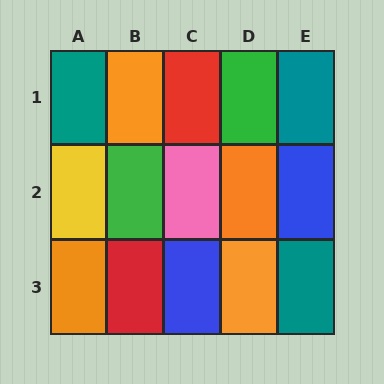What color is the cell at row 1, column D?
Green.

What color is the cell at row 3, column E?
Teal.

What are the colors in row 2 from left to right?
Yellow, green, pink, orange, blue.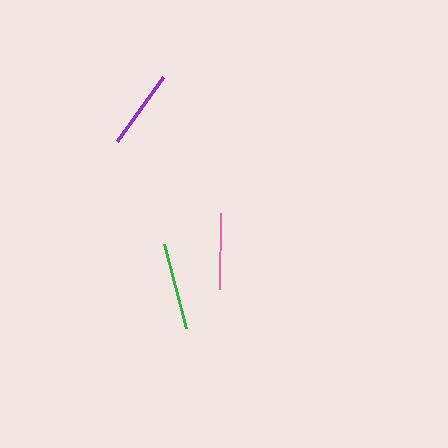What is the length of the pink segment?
The pink segment is approximately 76 pixels long.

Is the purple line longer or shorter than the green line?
The green line is longer than the purple line.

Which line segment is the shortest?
The pink line is the shortest at approximately 76 pixels.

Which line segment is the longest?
The green line is the longest at approximately 86 pixels.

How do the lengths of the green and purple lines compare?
The green and purple lines are approximately the same length.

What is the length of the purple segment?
The purple segment is approximately 79 pixels long.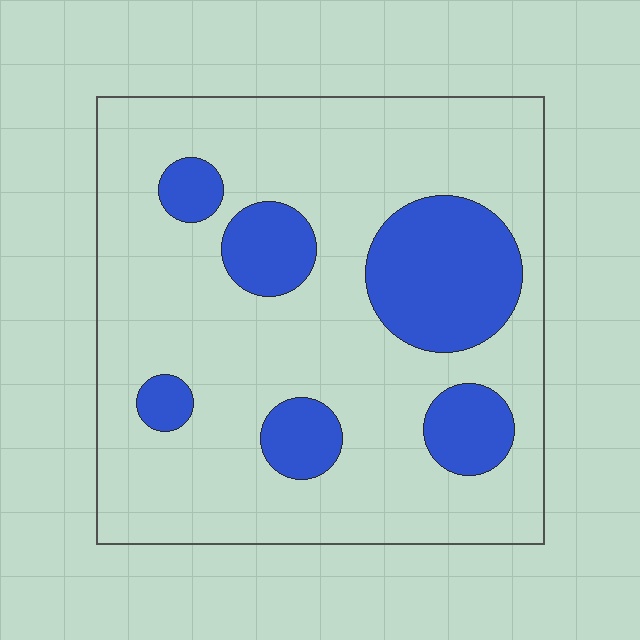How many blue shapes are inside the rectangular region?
6.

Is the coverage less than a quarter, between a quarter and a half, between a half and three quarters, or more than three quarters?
Less than a quarter.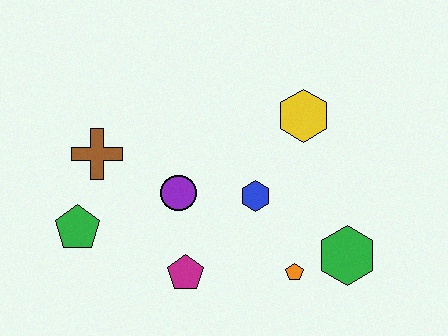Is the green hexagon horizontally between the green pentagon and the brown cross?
No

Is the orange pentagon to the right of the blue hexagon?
Yes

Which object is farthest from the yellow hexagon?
The green pentagon is farthest from the yellow hexagon.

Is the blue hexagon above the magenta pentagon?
Yes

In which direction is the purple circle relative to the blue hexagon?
The purple circle is to the left of the blue hexagon.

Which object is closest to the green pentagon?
The brown cross is closest to the green pentagon.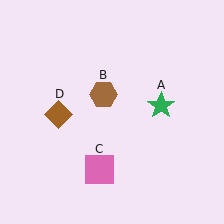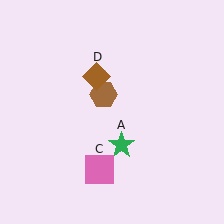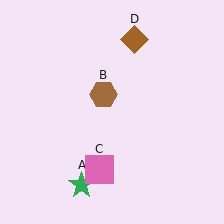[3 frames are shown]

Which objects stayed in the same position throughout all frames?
Brown hexagon (object B) and pink square (object C) remained stationary.